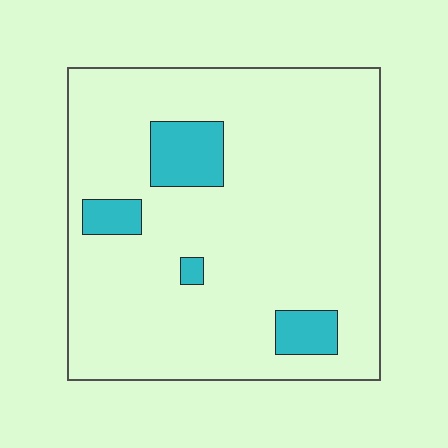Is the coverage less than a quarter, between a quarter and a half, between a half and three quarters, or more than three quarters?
Less than a quarter.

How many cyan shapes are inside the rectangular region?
4.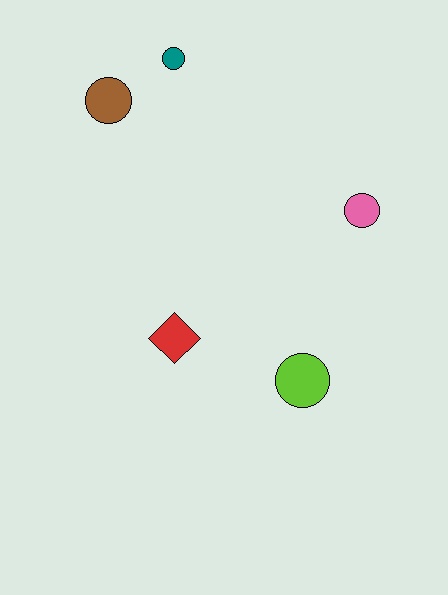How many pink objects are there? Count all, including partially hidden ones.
There is 1 pink object.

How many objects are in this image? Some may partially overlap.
There are 5 objects.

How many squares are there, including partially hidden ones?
There are no squares.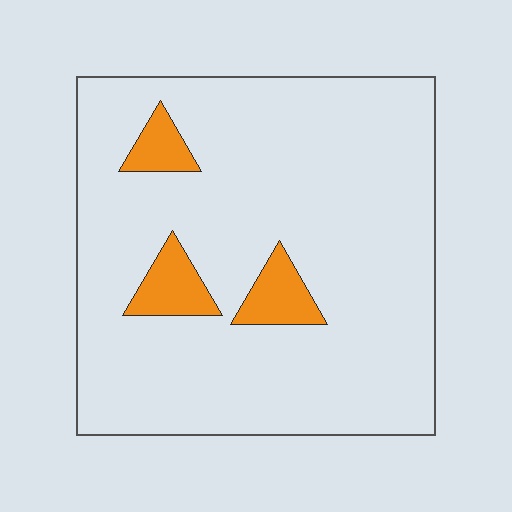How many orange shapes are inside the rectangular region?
3.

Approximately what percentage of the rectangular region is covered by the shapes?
Approximately 10%.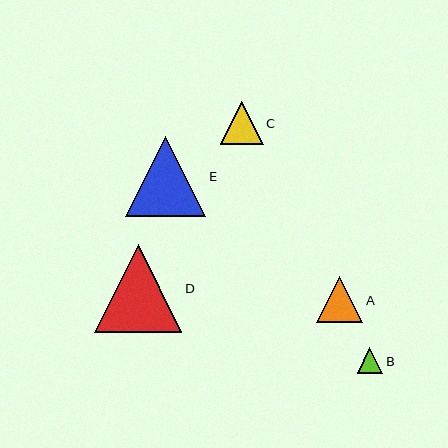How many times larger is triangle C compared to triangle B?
Triangle C is approximately 1.7 times the size of triangle B.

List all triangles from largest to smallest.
From largest to smallest: D, E, A, C, B.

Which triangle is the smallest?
Triangle B is the smallest with a size of approximately 25 pixels.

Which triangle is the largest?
Triangle D is the largest with a size of approximately 87 pixels.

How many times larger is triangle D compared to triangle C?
Triangle D is approximately 2.0 times the size of triangle C.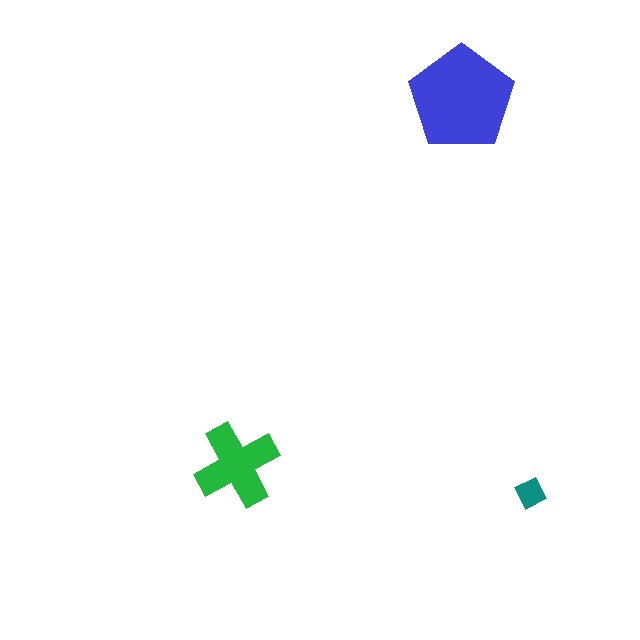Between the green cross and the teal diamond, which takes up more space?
The green cross.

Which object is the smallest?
The teal diamond.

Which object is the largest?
The blue pentagon.